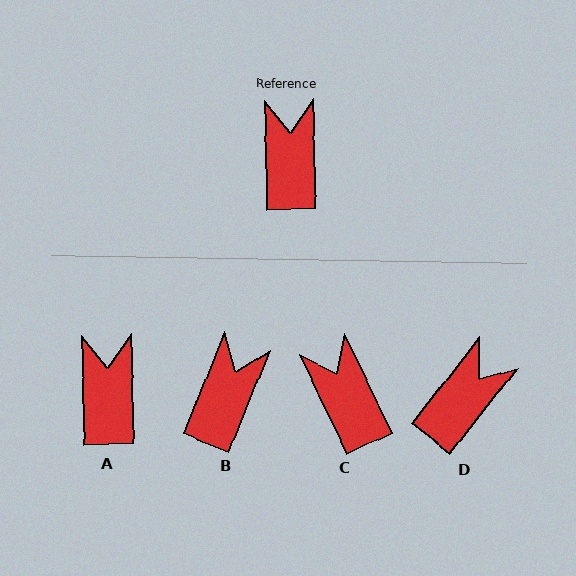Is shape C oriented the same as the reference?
No, it is off by about 24 degrees.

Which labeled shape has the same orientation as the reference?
A.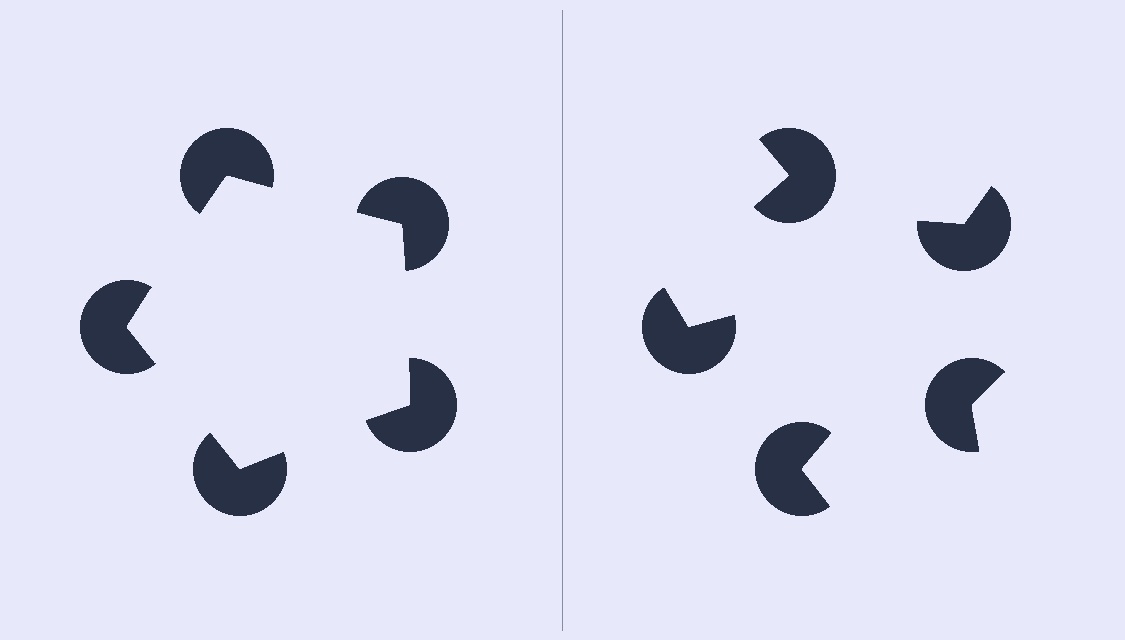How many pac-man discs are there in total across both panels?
10 — 5 on each side.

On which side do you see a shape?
An illusory pentagon appears on the left side. On the right side the wedge cuts are rotated, so no coherent shape forms.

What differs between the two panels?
The pac-man discs are positioned identically on both sides; only the wedge orientations differ. On the left they align to a pentagon; on the right they are misaligned.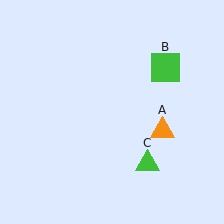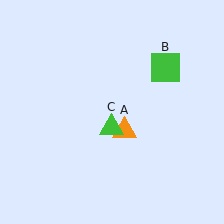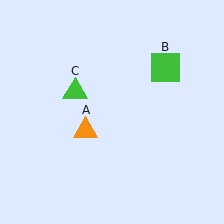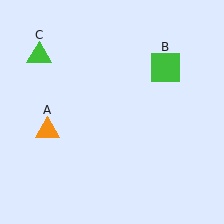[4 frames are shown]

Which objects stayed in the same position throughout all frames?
Green square (object B) remained stationary.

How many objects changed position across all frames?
2 objects changed position: orange triangle (object A), green triangle (object C).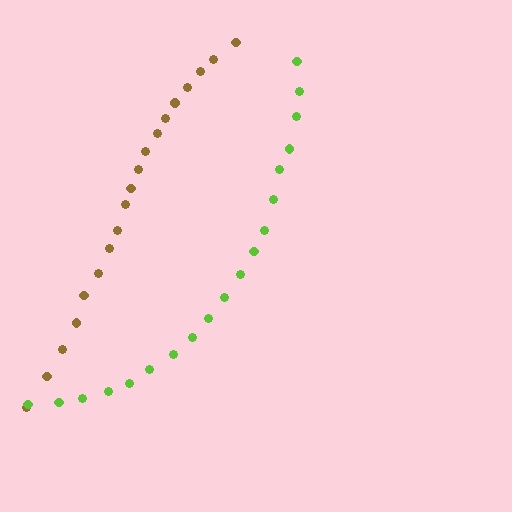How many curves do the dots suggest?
There are 2 distinct paths.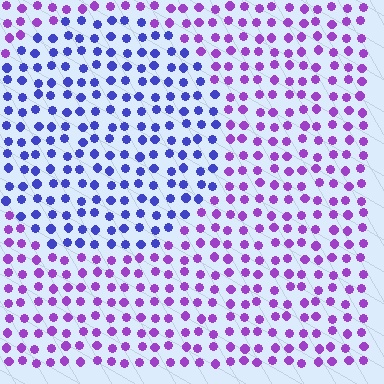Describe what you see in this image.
The image is filled with small purple elements in a uniform arrangement. A circle-shaped region is visible where the elements are tinted to a slightly different hue, forming a subtle color boundary.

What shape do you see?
I see a circle.